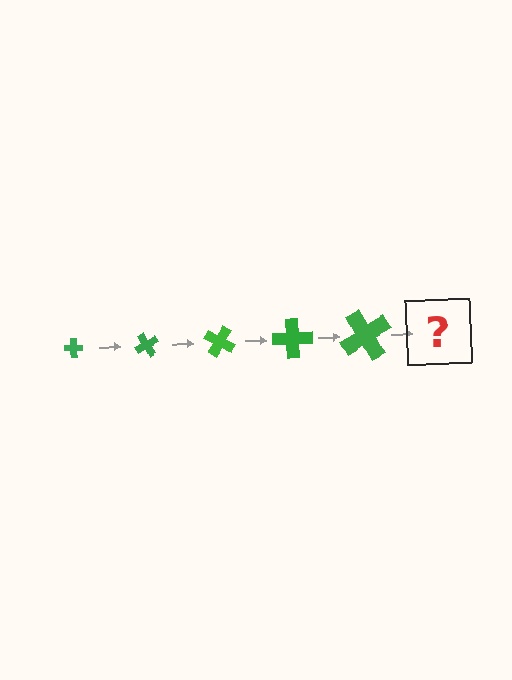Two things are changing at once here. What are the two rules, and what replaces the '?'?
The two rules are that the cross grows larger each step and it rotates 60 degrees each step. The '?' should be a cross, larger than the previous one and rotated 300 degrees from the start.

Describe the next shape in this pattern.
It should be a cross, larger than the previous one and rotated 300 degrees from the start.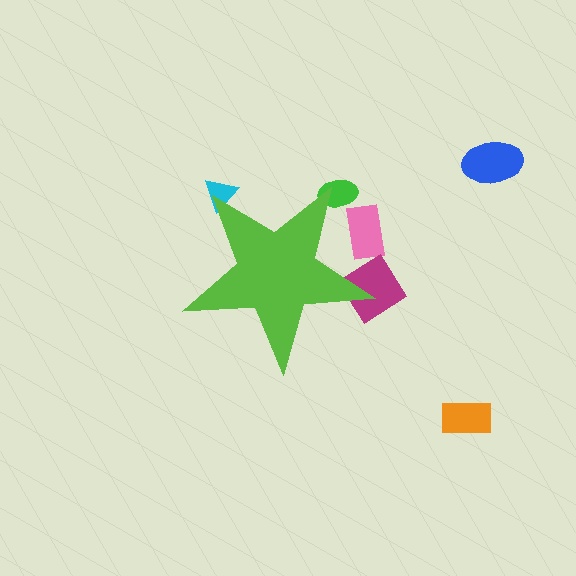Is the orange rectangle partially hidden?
No, the orange rectangle is fully visible.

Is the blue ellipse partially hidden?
No, the blue ellipse is fully visible.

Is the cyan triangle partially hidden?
Yes, the cyan triangle is partially hidden behind the lime star.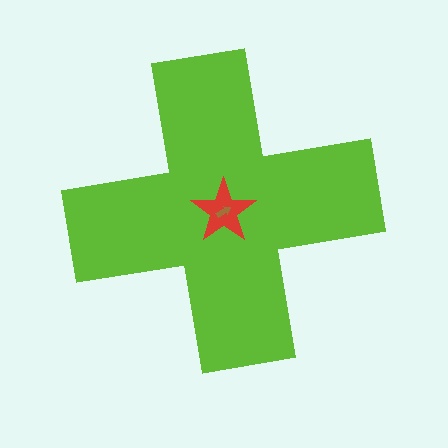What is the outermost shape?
The lime cross.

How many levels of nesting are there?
3.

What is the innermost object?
The brown arrow.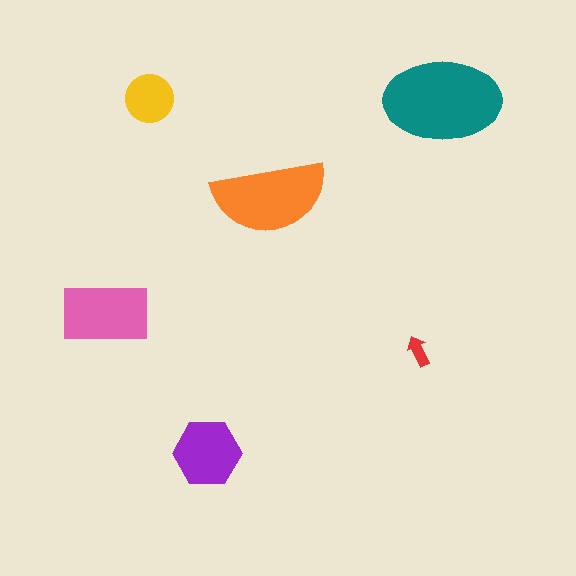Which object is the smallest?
The red arrow.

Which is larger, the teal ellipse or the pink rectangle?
The teal ellipse.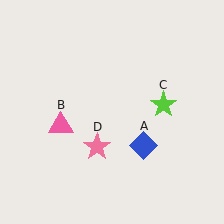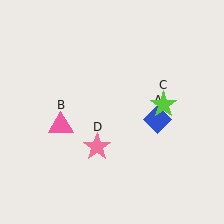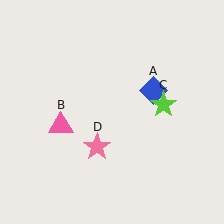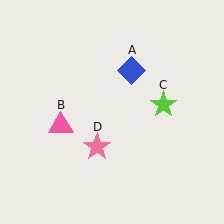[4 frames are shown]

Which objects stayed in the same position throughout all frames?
Pink triangle (object B) and lime star (object C) and pink star (object D) remained stationary.